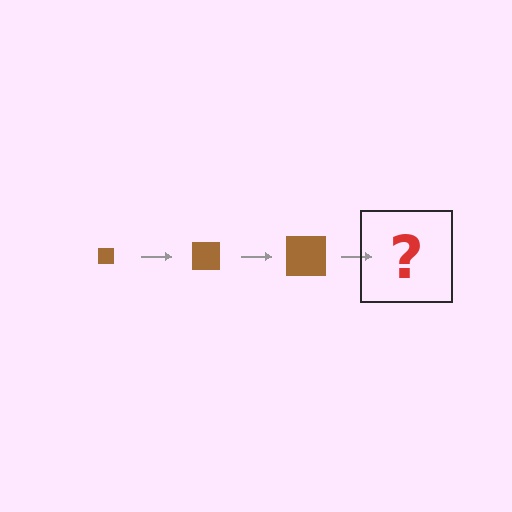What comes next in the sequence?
The next element should be a brown square, larger than the previous one.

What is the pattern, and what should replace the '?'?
The pattern is that the square gets progressively larger each step. The '?' should be a brown square, larger than the previous one.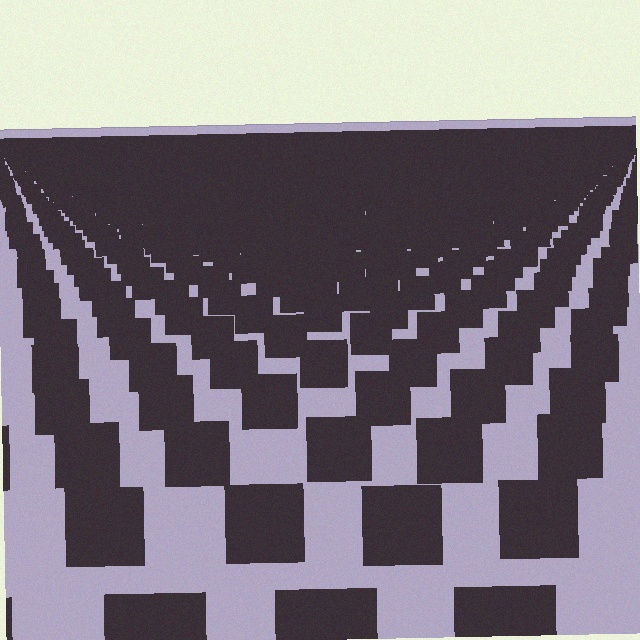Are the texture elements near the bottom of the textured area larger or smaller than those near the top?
Larger. Near the bottom, elements are closer to the viewer and appear at a bigger on-screen size.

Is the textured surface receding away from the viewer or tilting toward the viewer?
The surface is receding away from the viewer. Texture elements get smaller and denser toward the top.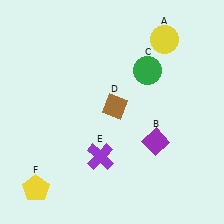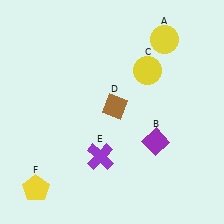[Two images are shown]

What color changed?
The circle (C) changed from green in Image 1 to yellow in Image 2.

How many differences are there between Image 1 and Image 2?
There is 1 difference between the two images.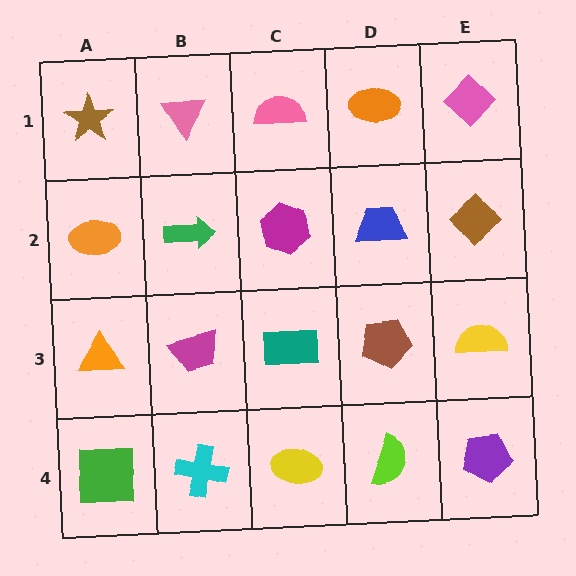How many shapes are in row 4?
5 shapes.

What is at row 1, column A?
A brown star.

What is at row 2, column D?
A blue trapezoid.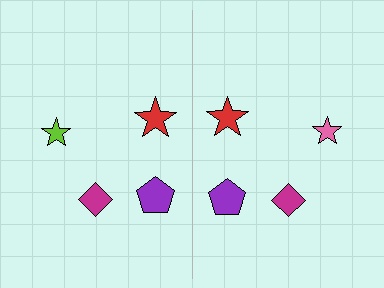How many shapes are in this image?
There are 8 shapes in this image.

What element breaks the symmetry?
The pink star on the right side breaks the symmetry — its mirror counterpart is lime.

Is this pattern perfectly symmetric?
No, the pattern is not perfectly symmetric. The pink star on the right side breaks the symmetry — its mirror counterpart is lime.